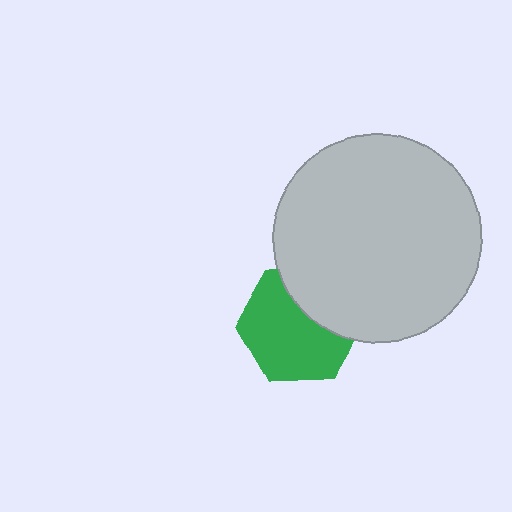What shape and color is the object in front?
The object in front is a light gray circle.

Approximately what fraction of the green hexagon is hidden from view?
Roughly 33% of the green hexagon is hidden behind the light gray circle.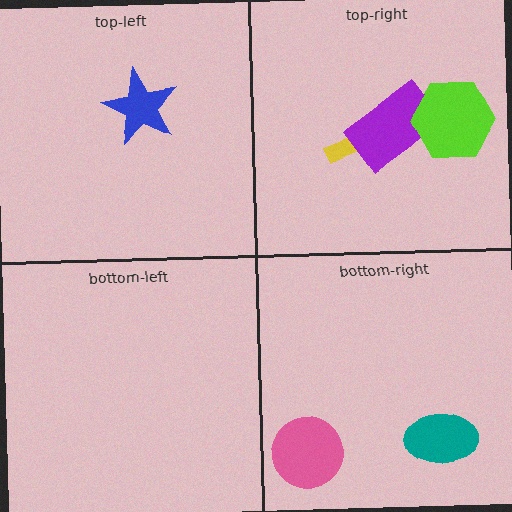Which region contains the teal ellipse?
The bottom-right region.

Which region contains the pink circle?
The bottom-right region.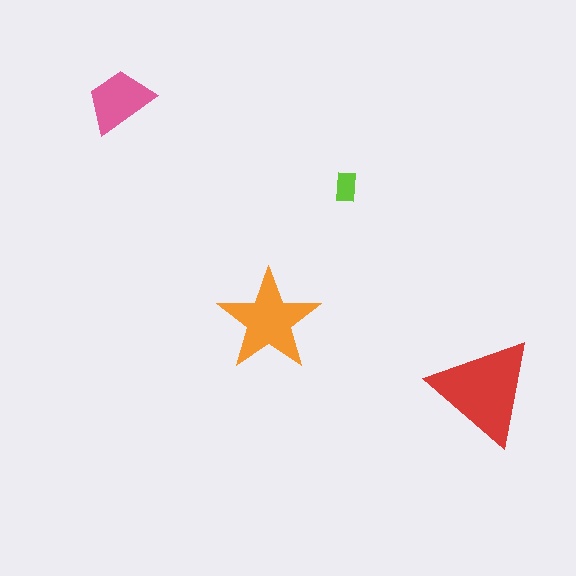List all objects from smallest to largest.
The lime rectangle, the pink trapezoid, the orange star, the red triangle.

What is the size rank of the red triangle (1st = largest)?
1st.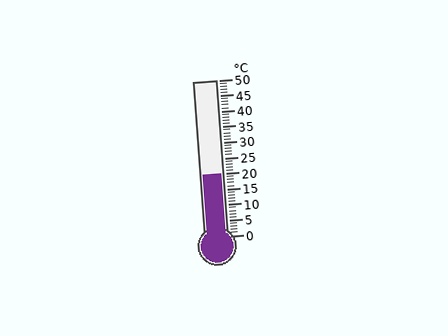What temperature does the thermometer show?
The thermometer shows approximately 20°C.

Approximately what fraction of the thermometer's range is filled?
The thermometer is filled to approximately 40% of its range.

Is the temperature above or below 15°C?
The temperature is above 15°C.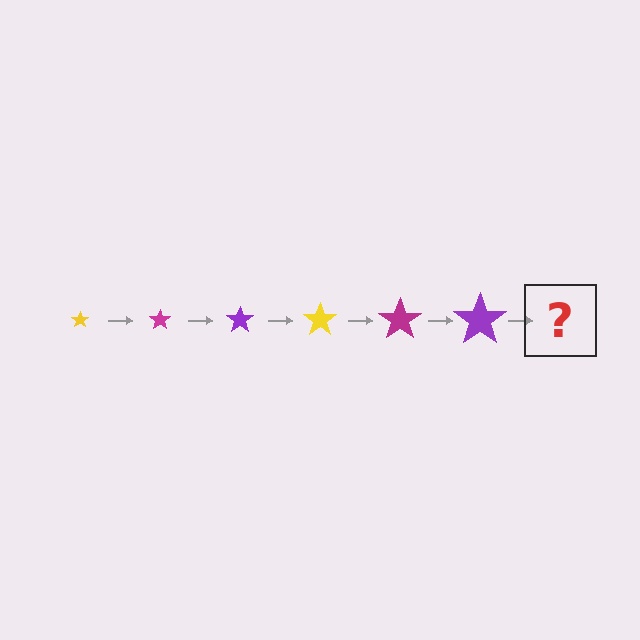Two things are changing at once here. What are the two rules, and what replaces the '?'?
The two rules are that the star grows larger each step and the color cycles through yellow, magenta, and purple. The '?' should be a yellow star, larger than the previous one.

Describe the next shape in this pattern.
It should be a yellow star, larger than the previous one.